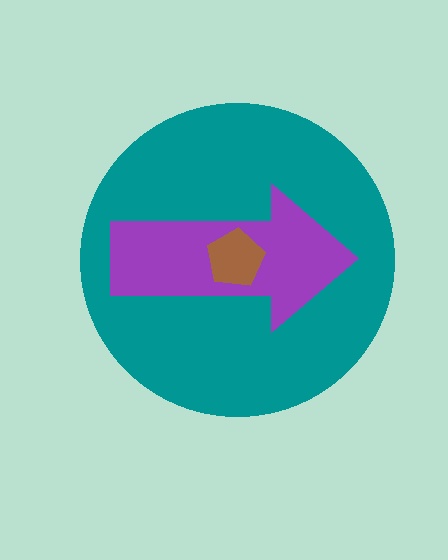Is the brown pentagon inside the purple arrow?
Yes.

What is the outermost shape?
The teal circle.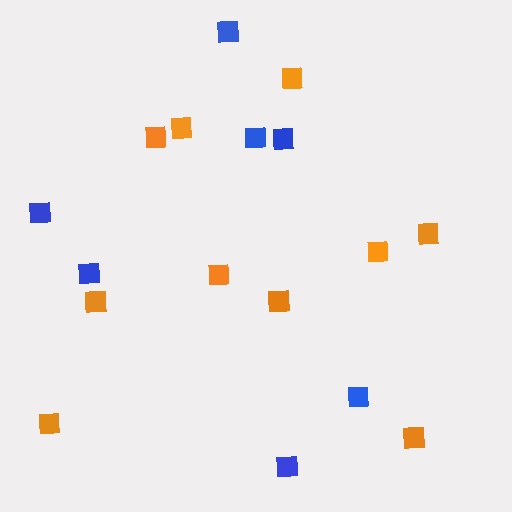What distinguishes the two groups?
There are 2 groups: one group of orange squares (10) and one group of blue squares (7).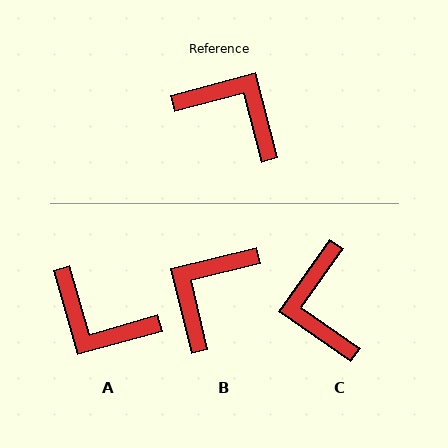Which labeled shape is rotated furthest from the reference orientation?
A, about 179 degrees away.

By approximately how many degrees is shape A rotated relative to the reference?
Approximately 179 degrees clockwise.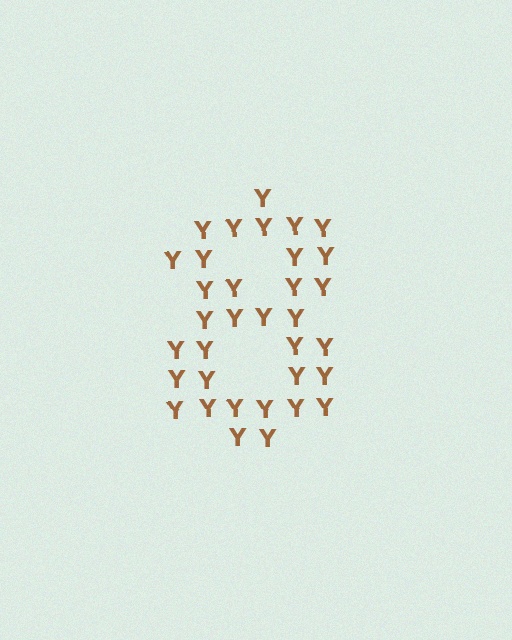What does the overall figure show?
The overall figure shows the digit 8.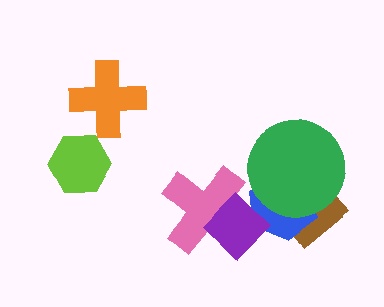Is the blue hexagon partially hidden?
Yes, it is partially covered by another shape.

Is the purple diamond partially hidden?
No, no other shape covers it.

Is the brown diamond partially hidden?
Yes, it is partially covered by another shape.